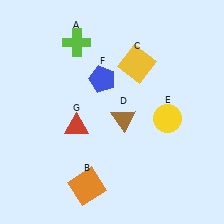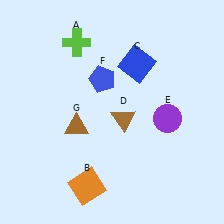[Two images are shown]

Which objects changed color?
C changed from yellow to blue. E changed from yellow to purple. G changed from red to brown.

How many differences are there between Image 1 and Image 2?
There are 3 differences between the two images.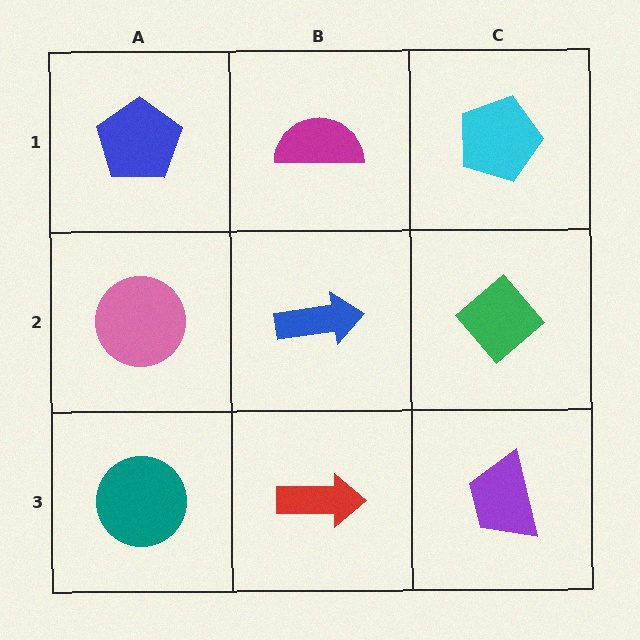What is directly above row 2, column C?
A cyan pentagon.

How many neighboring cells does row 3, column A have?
2.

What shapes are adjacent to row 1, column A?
A pink circle (row 2, column A), a magenta semicircle (row 1, column B).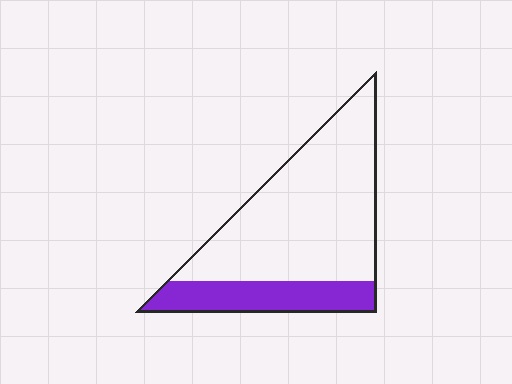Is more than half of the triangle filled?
No.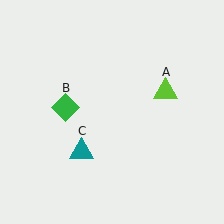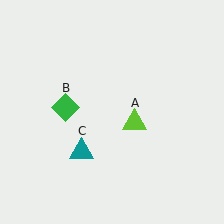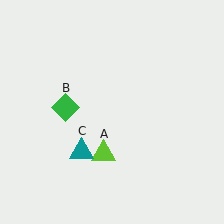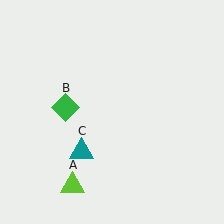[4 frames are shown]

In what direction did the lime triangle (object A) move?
The lime triangle (object A) moved down and to the left.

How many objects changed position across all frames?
1 object changed position: lime triangle (object A).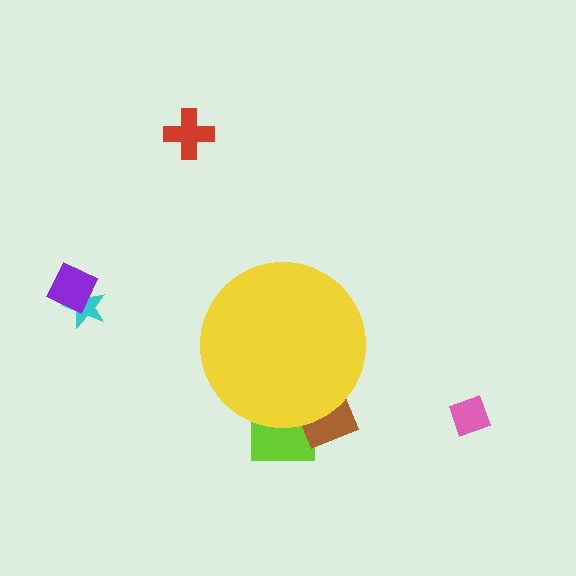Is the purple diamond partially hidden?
No, the purple diamond is fully visible.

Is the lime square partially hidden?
Yes, the lime square is partially hidden behind the yellow circle.